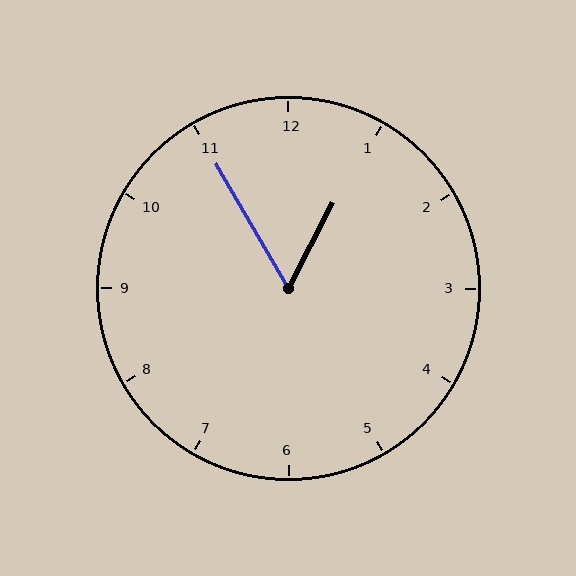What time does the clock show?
12:55.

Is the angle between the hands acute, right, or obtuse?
It is acute.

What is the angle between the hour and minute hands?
Approximately 58 degrees.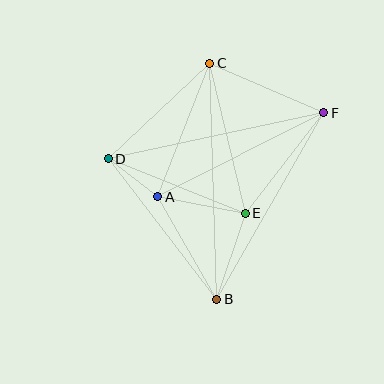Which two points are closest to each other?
Points A and D are closest to each other.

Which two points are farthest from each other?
Points B and C are farthest from each other.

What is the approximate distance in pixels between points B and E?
The distance between B and E is approximately 91 pixels.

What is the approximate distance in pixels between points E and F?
The distance between E and F is approximately 127 pixels.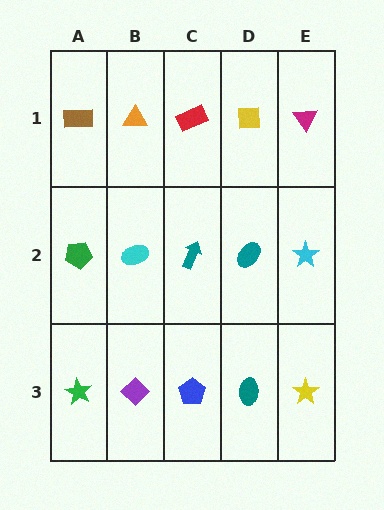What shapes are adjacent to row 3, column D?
A teal ellipse (row 2, column D), a blue pentagon (row 3, column C), a yellow star (row 3, column E).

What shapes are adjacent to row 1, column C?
A teal arrow (row 2, column C), an orange triangle (row 1, column B), a yellow square (row 1, column D).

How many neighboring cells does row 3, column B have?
3.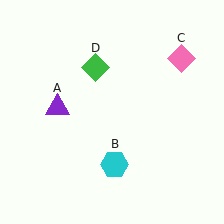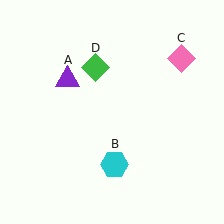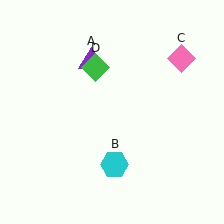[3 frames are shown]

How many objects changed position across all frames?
1 object changed position: purple triangle (object A).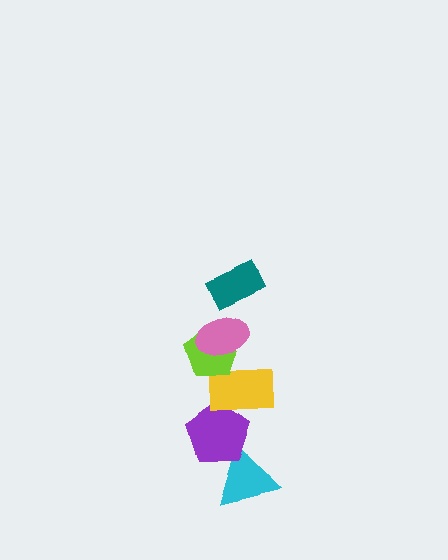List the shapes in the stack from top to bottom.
From top to bottom: the teal rectangle, the pink ellipse, the lime pentagon, the yellow rectangle, the purple pentagon, the cyan triangle.